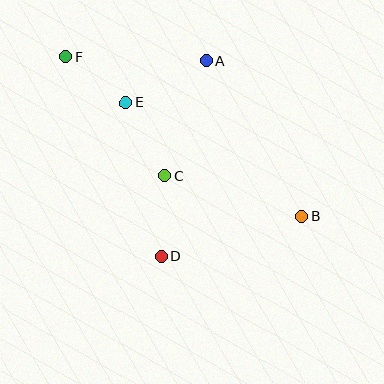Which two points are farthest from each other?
Points B and F are farthest from each other.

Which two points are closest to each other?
Points E and F are closest to each other.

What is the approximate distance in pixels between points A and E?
The distance between A and E is approximately 91 pixels.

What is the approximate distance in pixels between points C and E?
The distance between C and E is approximately 83 pixels.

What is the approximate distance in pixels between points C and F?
The distance between C and F is approximately 155 pixels.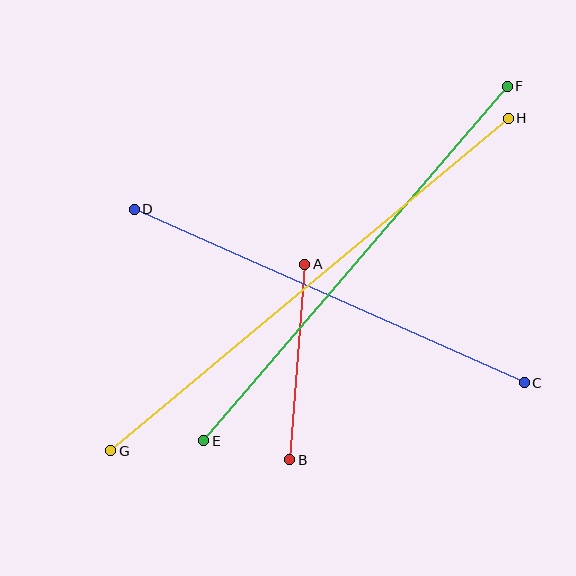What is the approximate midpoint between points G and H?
The midpoint is at approximately (309, 284) pixels.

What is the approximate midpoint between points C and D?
The midpoint is at approximately (329, 296) pixels.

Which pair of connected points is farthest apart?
Points G and H are farthest apart.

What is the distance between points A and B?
The distance is approximately 196 pixels.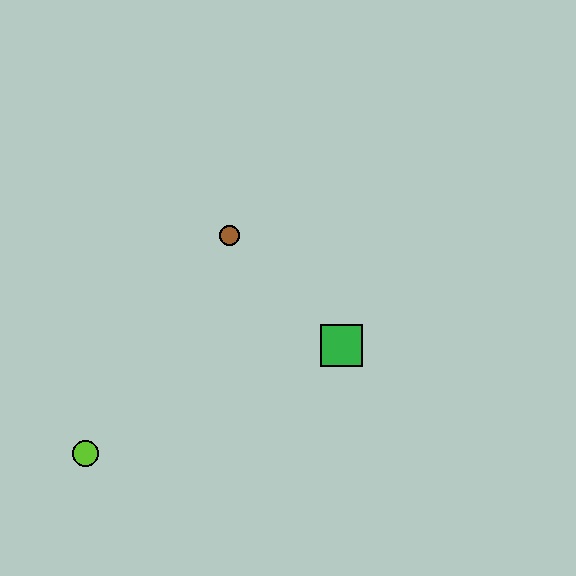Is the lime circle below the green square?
Yes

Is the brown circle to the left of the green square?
Yes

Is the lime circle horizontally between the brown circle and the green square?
No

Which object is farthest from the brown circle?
The lime circle is farthest from the brown circle.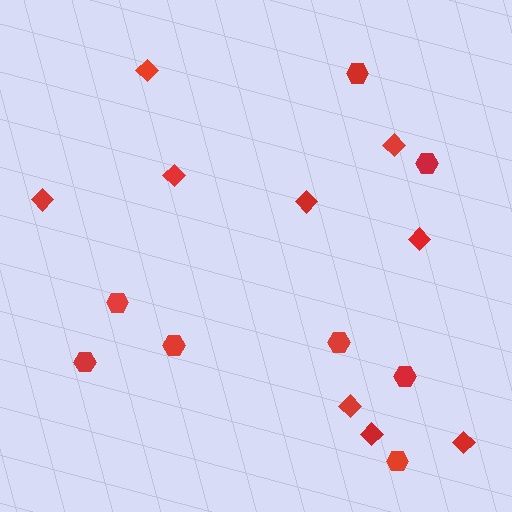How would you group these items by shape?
There are 2 groups: one group of diamonds (9) and one group of hexagons (8).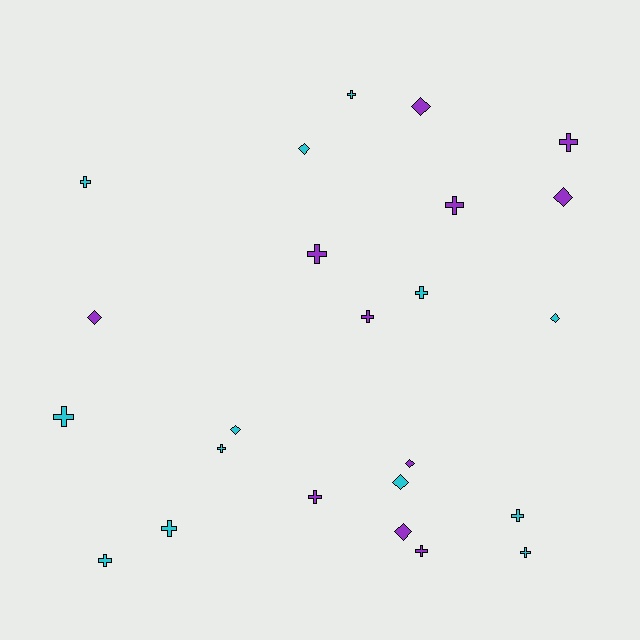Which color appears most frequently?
Cyan, with 13 objects.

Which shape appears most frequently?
Cross, with 15 objects.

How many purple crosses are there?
There are 6 purple crosses.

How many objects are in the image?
There are 24 objects.